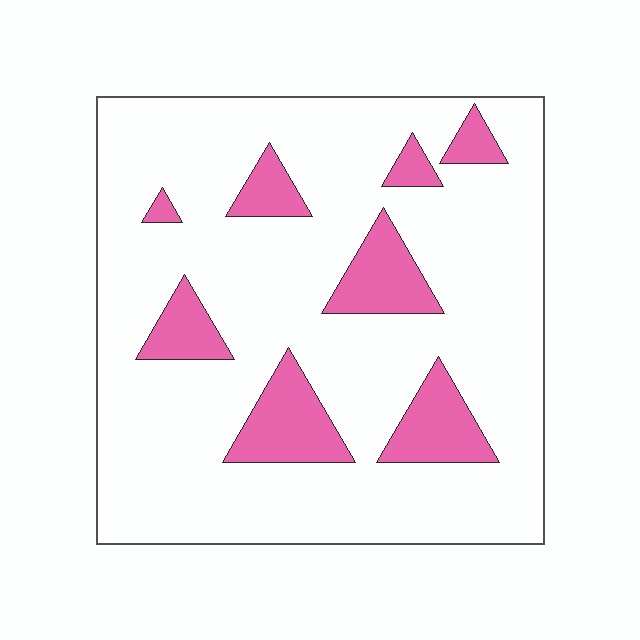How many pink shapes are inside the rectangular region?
8.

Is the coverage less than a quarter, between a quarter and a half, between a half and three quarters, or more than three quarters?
Less than a quarter.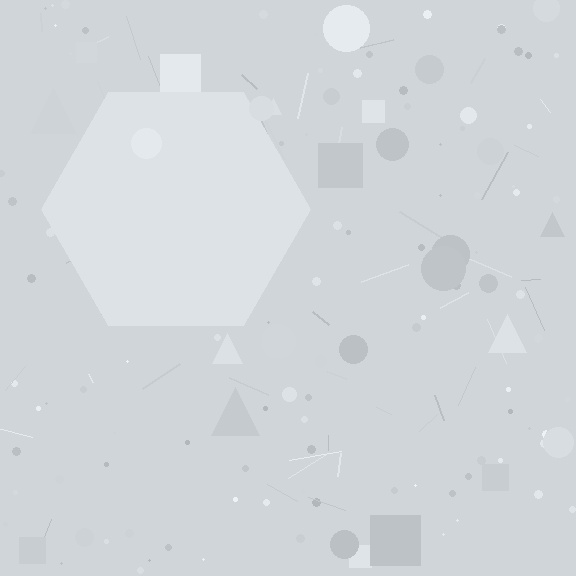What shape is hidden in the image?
A hexagon is hidden in the image.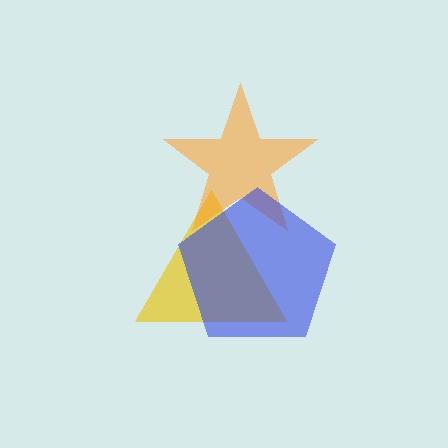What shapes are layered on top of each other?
The layered shapes are: a yellow triangle, an orange star, a blue pentagon.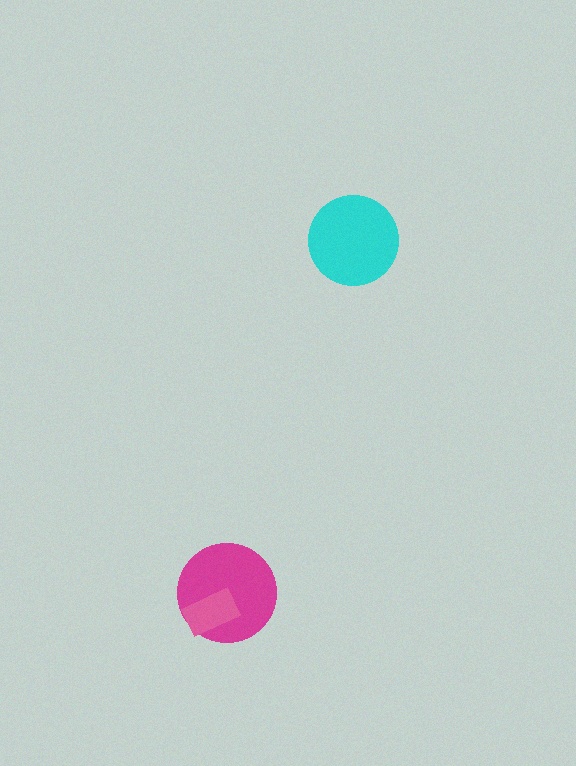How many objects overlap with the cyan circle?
0 objects overlap with the cyan circle.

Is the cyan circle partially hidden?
No, no other shape covers it.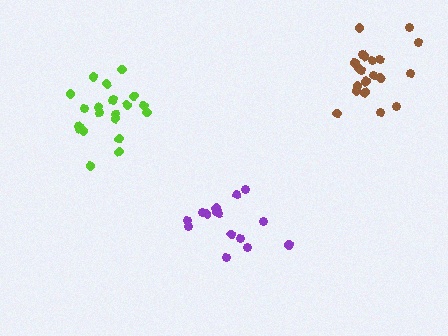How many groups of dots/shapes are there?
There are 3 groups.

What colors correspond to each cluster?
The clusters are colored: brown, purple, lime.